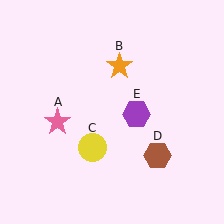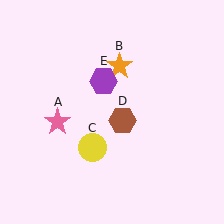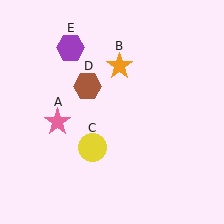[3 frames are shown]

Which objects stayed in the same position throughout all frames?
Pink star (object A) and orange star (object B) and yellow circle (object C) remained stationary.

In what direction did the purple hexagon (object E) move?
The purple hexagon (object E) moved up and to the left.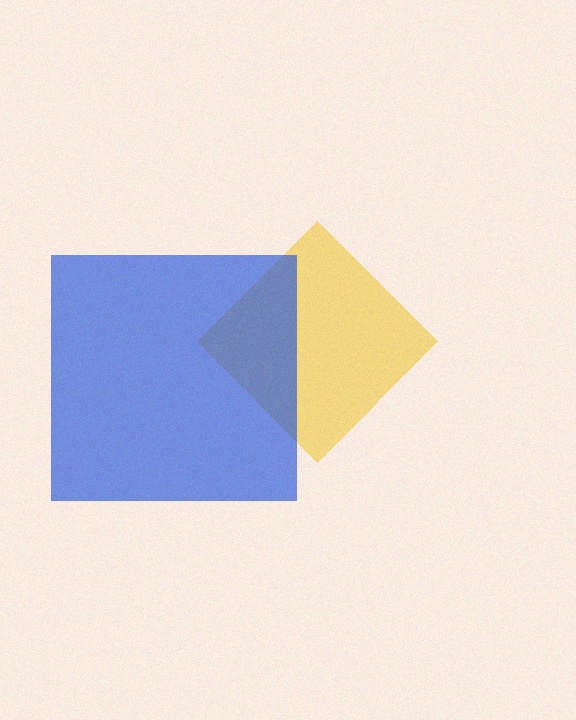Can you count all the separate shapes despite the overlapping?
Yes, there are 2 separate shapes.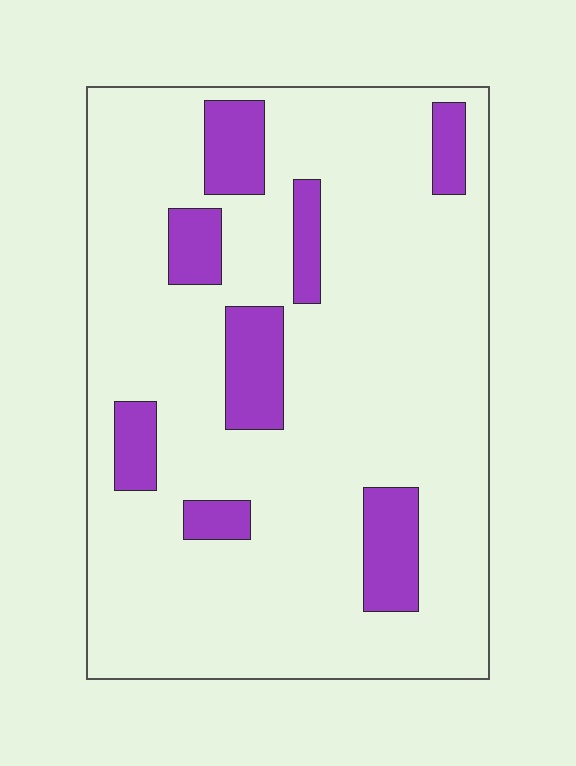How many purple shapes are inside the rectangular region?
8.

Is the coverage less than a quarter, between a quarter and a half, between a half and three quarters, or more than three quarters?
Less than a quarter.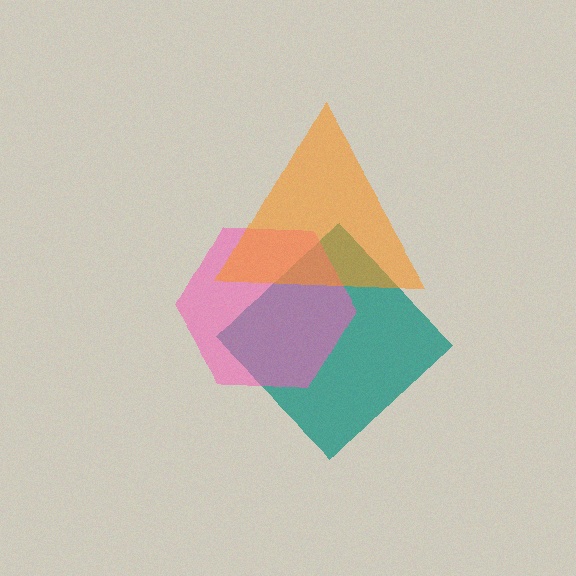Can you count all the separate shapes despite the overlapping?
Yes, there are 3 separate shapes.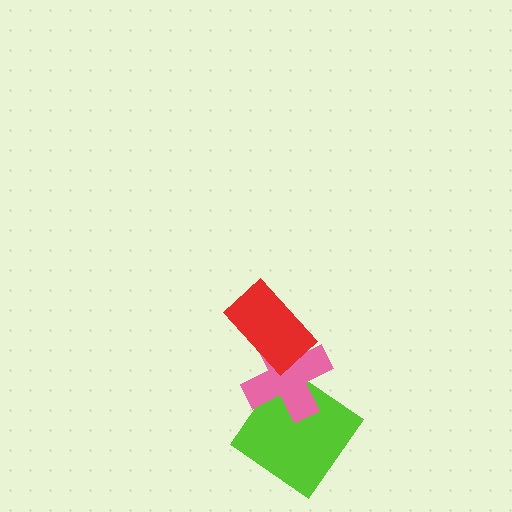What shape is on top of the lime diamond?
The pink cross is on top of the lime diamond.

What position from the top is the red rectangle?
The red rectangle is 1st from the top.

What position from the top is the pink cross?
The pink cross is 2nd from the top.